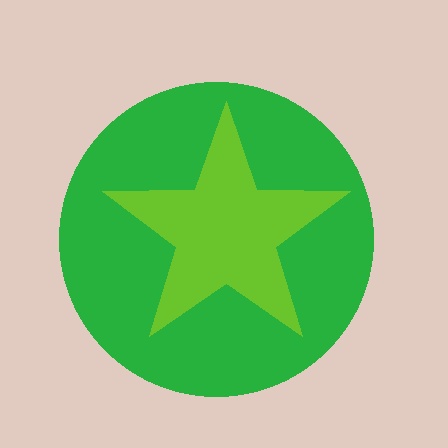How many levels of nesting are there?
2.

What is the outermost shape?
The green circle.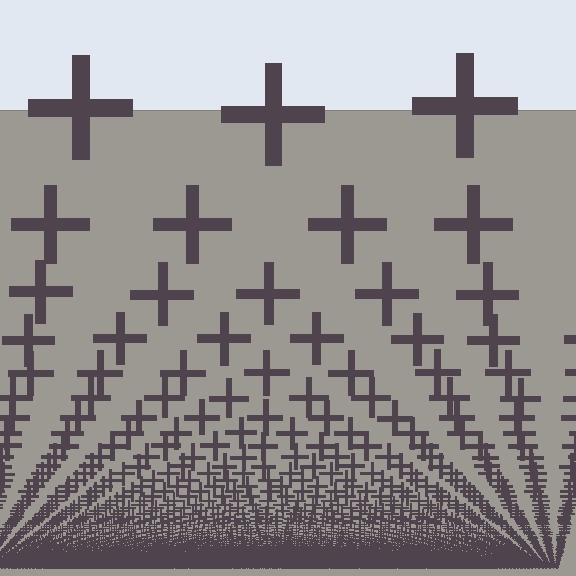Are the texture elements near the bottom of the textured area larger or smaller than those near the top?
Smaller. The gradient is inverted — elements near the bottom are smaller and denser.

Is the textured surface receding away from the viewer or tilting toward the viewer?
The surface appears to tilt toward the viewer. Texture elements get larger and sparser toward the top.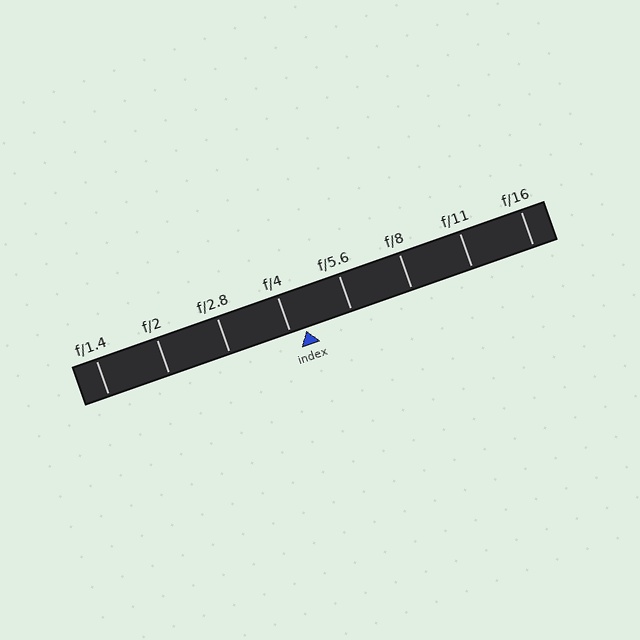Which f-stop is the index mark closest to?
The index mark is closest to f/4.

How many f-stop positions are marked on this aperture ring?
There are 8 f-stop positions marked.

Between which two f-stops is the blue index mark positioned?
The index mark is between f/4 and f/5.6.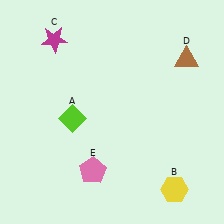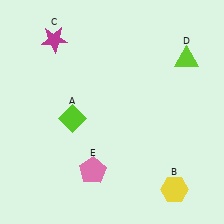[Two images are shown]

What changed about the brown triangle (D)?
In Image 1, D is brown. In Image 2, it changed to lime.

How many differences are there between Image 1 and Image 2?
There is 1 difference between the two images.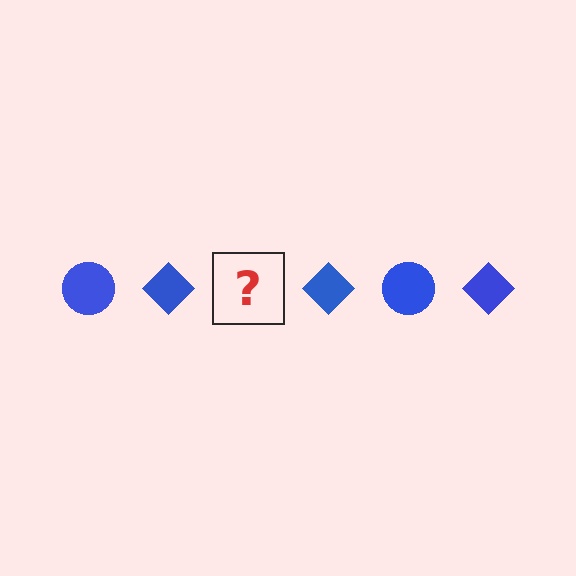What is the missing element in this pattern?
The missing element is a blue circle.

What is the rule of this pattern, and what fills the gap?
The rule is that the pattern cycles through circle, diamond shapes in blue. The gap should be filled with a blue circle.